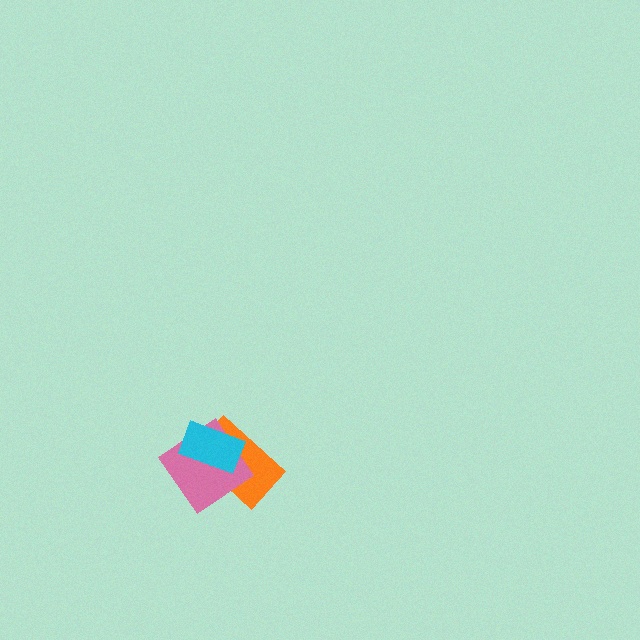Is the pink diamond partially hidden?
Yes, it is partially covered by another shape.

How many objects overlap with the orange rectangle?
2 objects overlap with the orange rectangle.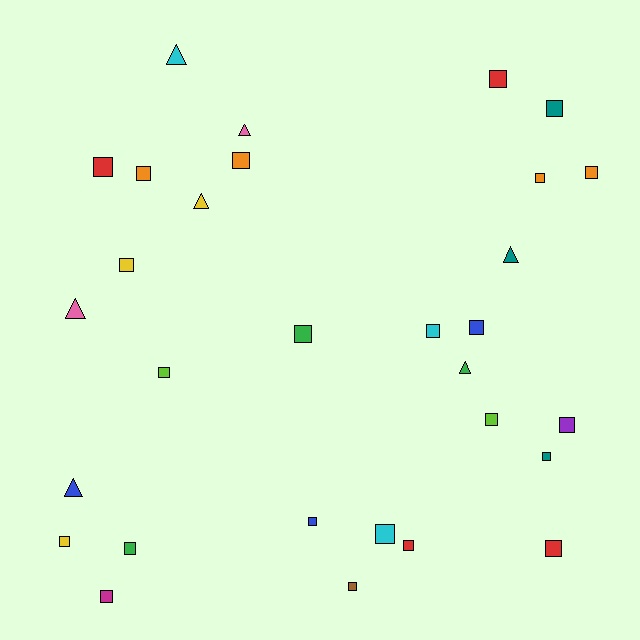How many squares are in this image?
There are 23 squares.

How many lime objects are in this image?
There are 2 lime objects.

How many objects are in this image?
There are 30 objects.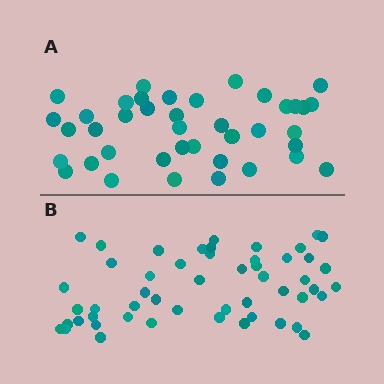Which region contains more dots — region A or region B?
Region B (the bottom region) has more dots.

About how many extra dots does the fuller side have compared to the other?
Region B has roughly 12 or so more dots than region A.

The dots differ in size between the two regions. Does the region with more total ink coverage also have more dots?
No. Region A has more total ink coverage because its dots are larger, but region B actually contains more individual dots. Total area can be misleading — the number of items is what matters here.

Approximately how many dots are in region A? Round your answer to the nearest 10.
About 40 dots.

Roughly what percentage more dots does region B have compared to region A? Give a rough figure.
About 30% more.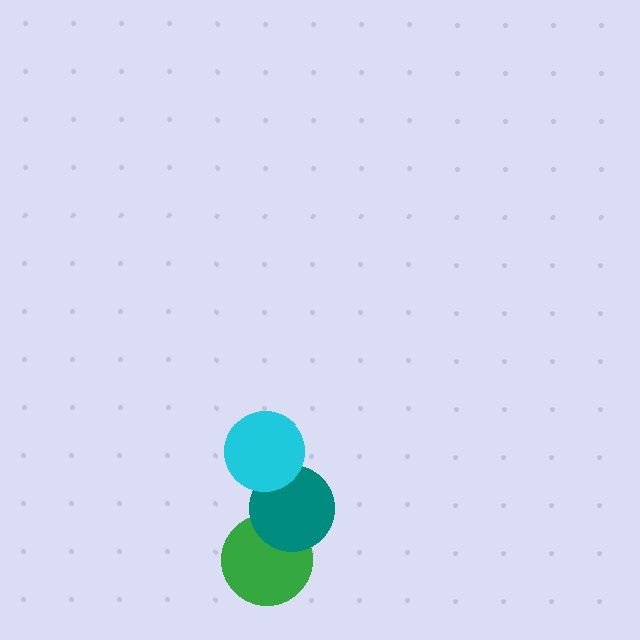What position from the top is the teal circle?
The teal circle is 2nd from the top.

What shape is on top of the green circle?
The teal circle is on top of the green circle.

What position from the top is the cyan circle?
The cyan circle is 1st from the top.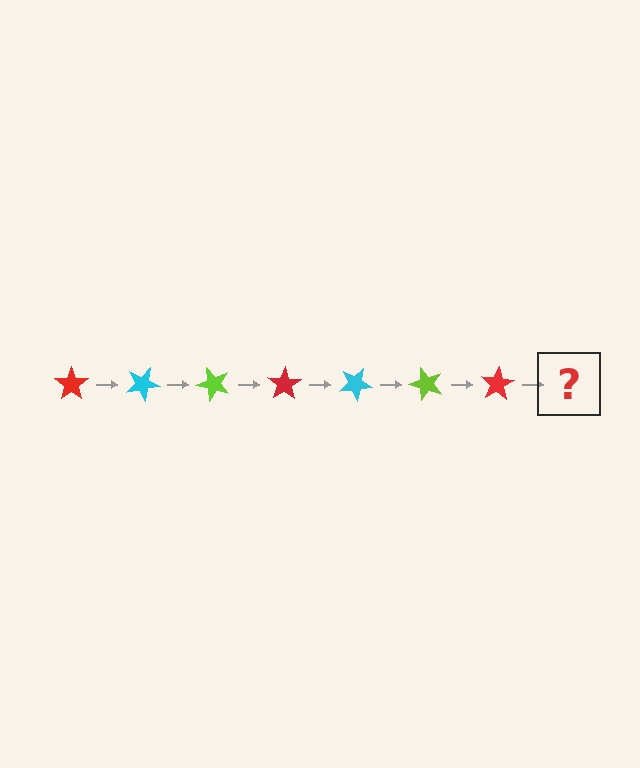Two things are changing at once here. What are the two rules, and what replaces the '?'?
The two rules are that it rotates 25 degrees each step and the color cycles through red, cyan, and lime. The '?' should be a cyan star, rotated 175 degrees from the start.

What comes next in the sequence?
The next element should be a cyan star, rotated 175 degrees from the start.